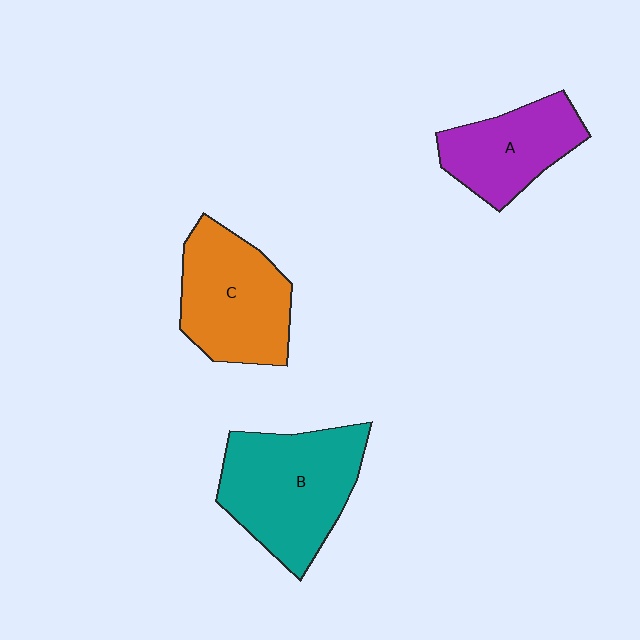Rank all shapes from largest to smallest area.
From largest to smallest: B (teal), C (orange), A (purple).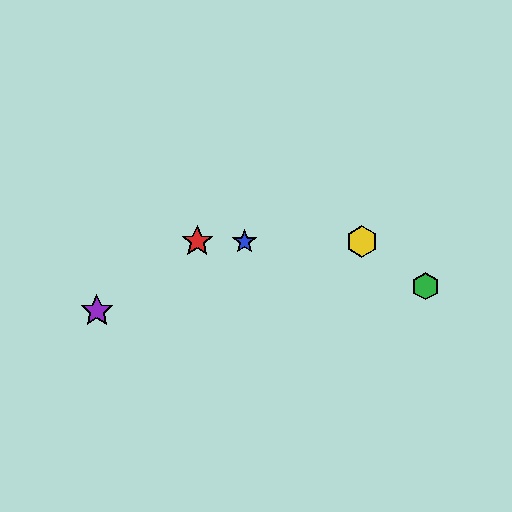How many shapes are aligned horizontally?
3 shapes (the red star, the blue star, the yellow hexagon) are aligned horizontally.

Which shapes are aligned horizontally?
The red star, the blue star, the yellow hexagon are aligned horizontally.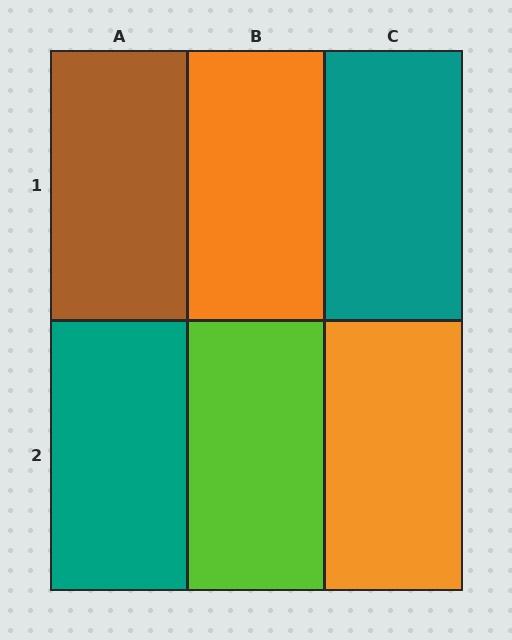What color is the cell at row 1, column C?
Teal.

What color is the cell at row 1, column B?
Orange.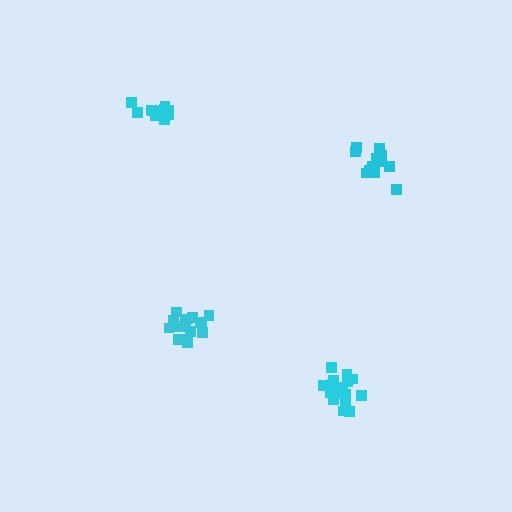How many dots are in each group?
Group 1: 14 dots, Group 2: 16 dots, Group 3: 15 dots, Group 4: 19 dots (64 total).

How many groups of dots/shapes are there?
There are 4 groups.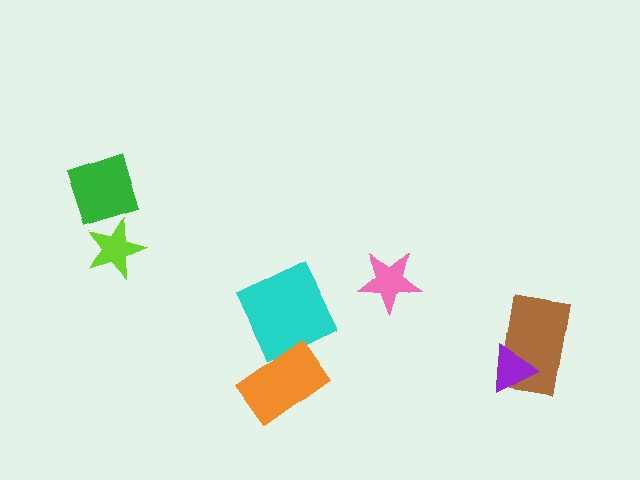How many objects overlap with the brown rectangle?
1 object overlaps with the brown rectangle.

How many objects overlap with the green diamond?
1 object overlaps with the green diamond.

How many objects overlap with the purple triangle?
1 object overlaps with the purple triangle.